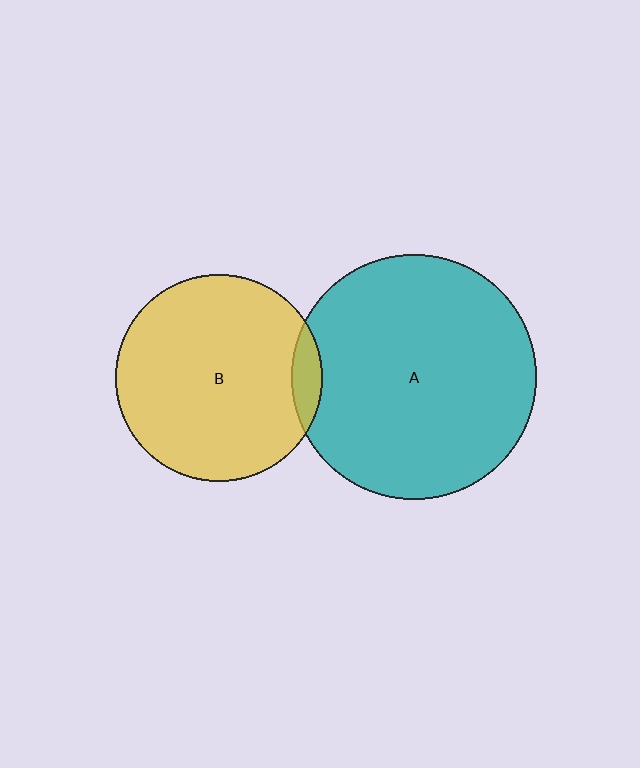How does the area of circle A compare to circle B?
Approximately 1.4 times.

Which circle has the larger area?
Circle A (teal).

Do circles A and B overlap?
Yes.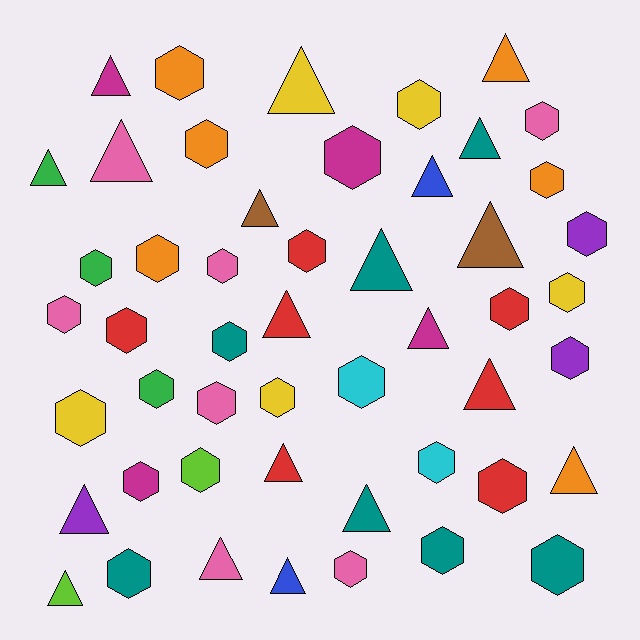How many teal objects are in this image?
There are 7 teal objects.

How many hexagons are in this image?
There are 30 hexagons.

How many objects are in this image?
There are 50 objects.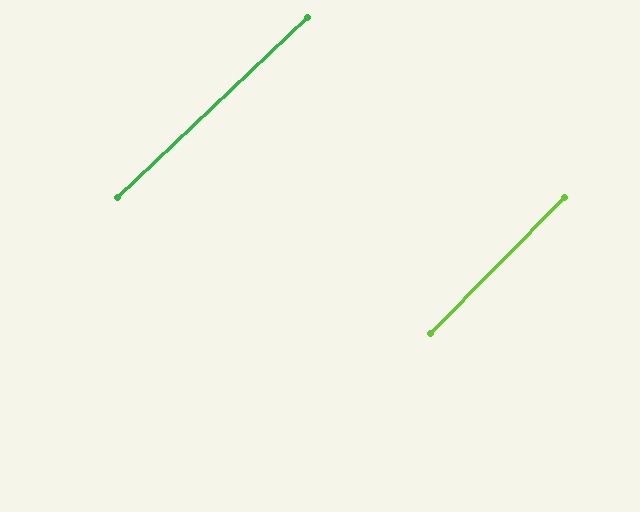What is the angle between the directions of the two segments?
Approximately 2 degrees.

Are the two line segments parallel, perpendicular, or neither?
Parallel — their directions differ by only 1.8°.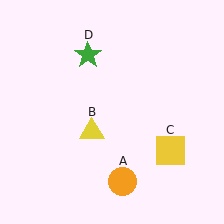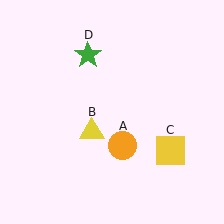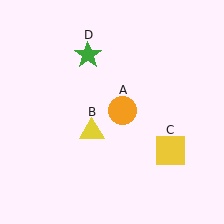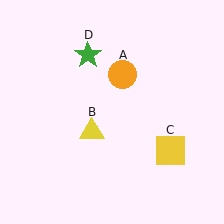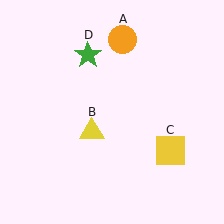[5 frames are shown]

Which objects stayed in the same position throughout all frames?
Yellow triangle (object B) and yellow square (object C) and green star (object D) remained stationary.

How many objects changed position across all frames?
1 object changed position: orange circle (object A).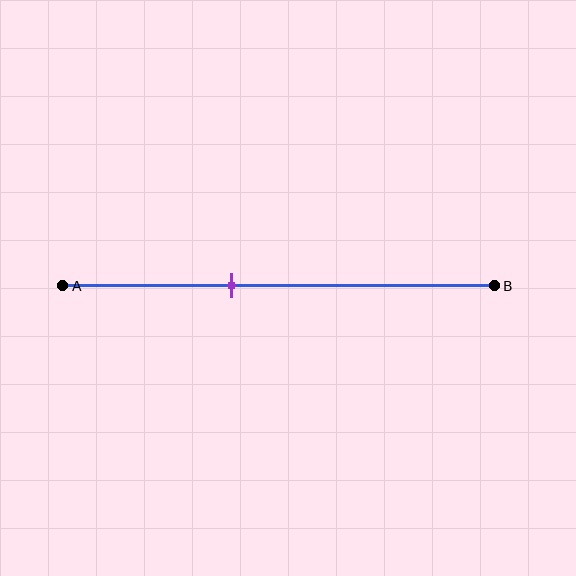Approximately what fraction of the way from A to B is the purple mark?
The purple mark is approximately 40% of the way from A to B.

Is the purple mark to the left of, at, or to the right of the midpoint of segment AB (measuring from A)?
The purple mark is to the left of the midpoint of segment AB.